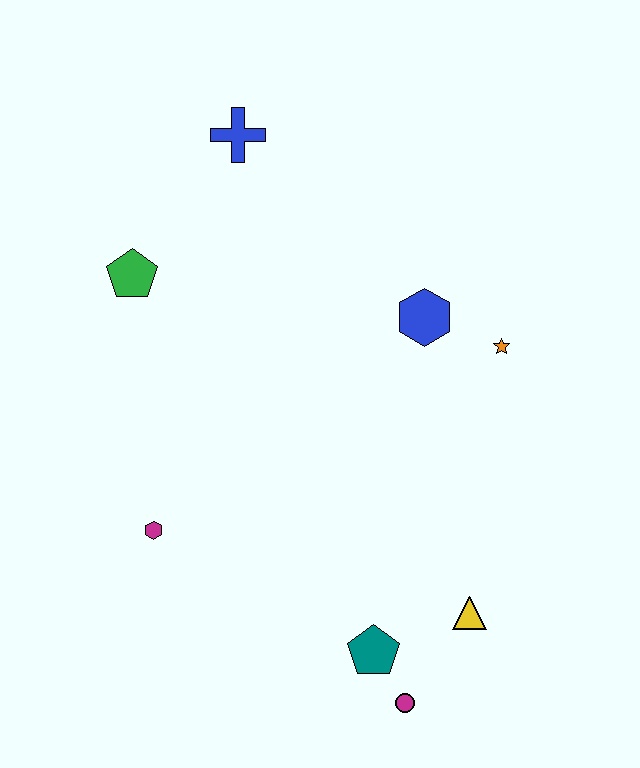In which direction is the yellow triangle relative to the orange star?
The yellow triangle is below the orange star.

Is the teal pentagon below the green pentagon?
Yes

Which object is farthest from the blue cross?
The magenta circle is farthest from the blue cross.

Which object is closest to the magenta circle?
The teal pentagon is closest to the magenta circle.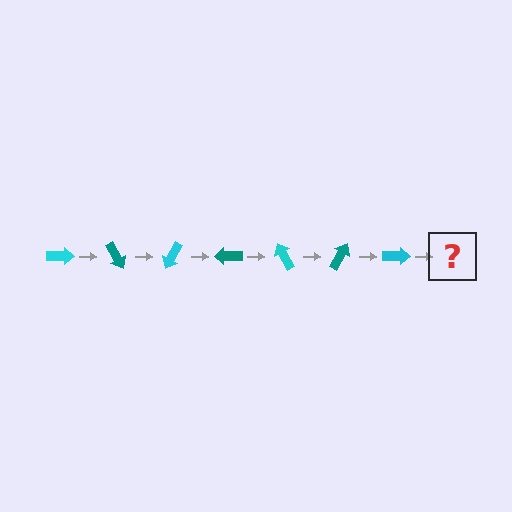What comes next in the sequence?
The next element should be a teal arrow, rotated 420 degrees from the start.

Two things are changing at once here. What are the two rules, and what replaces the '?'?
The two rules are that it rotates 60 degrees each step and the color cycles through cyan and teal. The '?' should be a teal arrow, rotated 420 degrees from the start.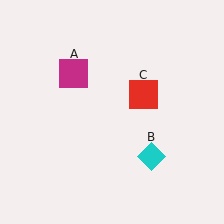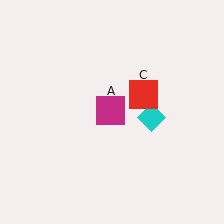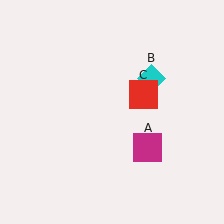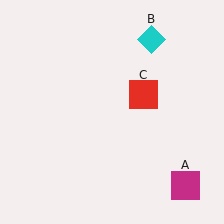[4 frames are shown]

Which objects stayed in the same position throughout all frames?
Red square (object C) remained stationary.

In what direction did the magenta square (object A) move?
The magenta square (object A) moved down and to the right.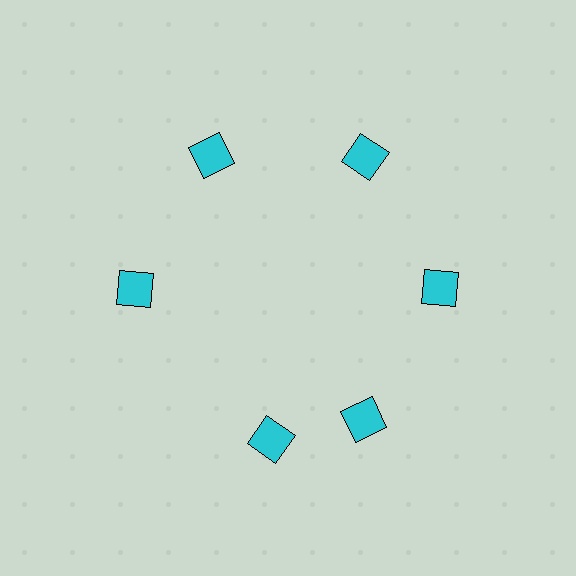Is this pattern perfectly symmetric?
No. The 6 cyan diamonds are arranged in a ring, but one element near the 7 o'clock position is rotated out of alignment along the ring, breaking the 6-fold rotational symmetry.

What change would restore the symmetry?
The symmetry would be restored by rotating it back into even spacing with its neighbors so that all 6 diamonds sit at equal angles and equal distance from the center.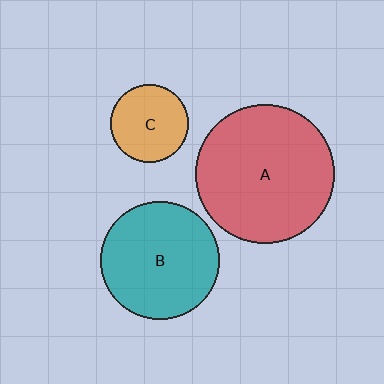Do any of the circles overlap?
No, none of the circles overlap.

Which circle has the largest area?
Circle A (red).